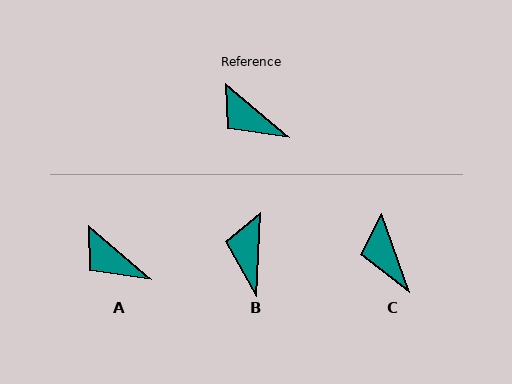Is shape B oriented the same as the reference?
No, it is off by about 52 degrees.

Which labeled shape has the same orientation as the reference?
A.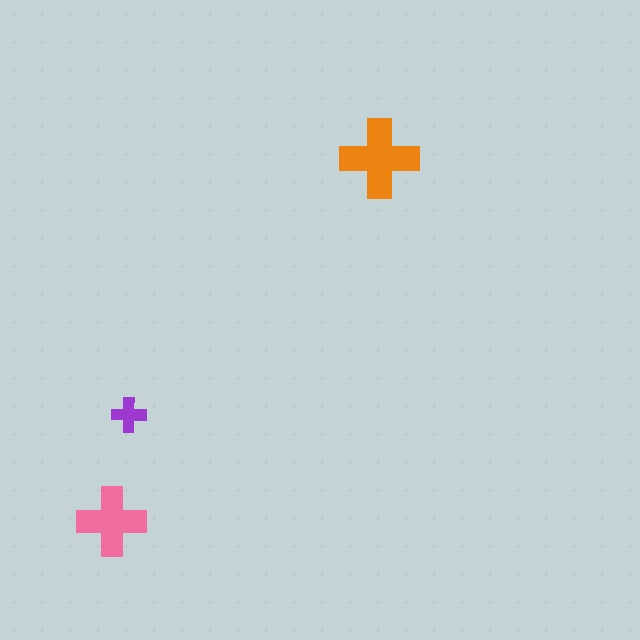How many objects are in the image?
There are 3 objects in the image.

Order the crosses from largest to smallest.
the orange one, the pink one, the purple one.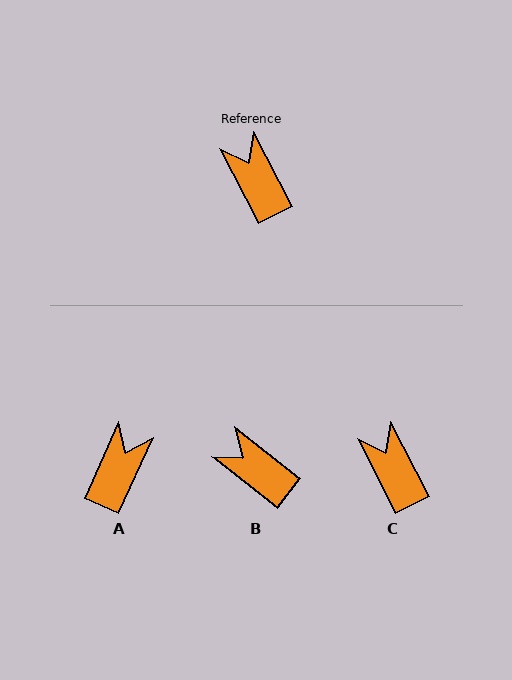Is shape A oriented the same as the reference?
No, it is off by about 52 degrees.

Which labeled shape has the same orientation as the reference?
C.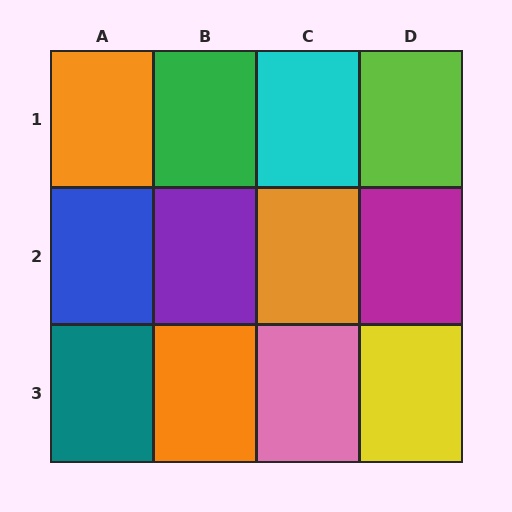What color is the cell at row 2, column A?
Blue.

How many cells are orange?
3 cells are orange.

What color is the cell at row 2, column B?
Purple.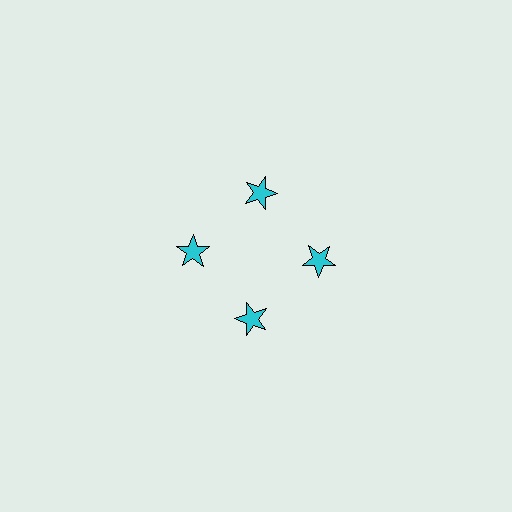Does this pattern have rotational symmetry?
Yes, this pattern has 4-fold rotational symmetry. It looks the same after rotating 90 degrees around the center.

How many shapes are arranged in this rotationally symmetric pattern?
There are 4 shapes, arranged in 4 groups of 1.